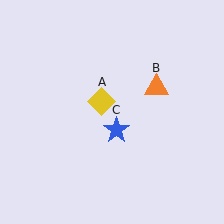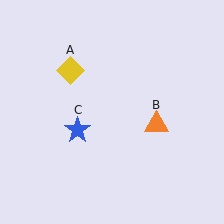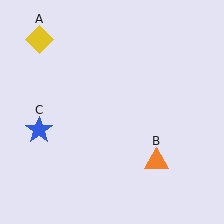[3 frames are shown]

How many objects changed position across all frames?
3 objects changed position: yellow diamond (object A), orange triangle (object B), blue star (object C).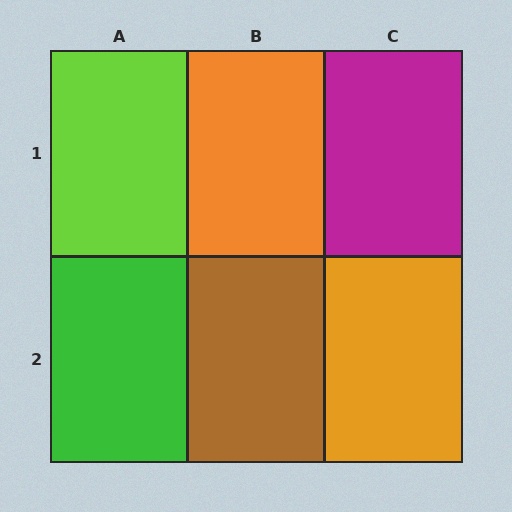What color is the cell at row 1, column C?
Magenta.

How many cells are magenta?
1 cell is magenta.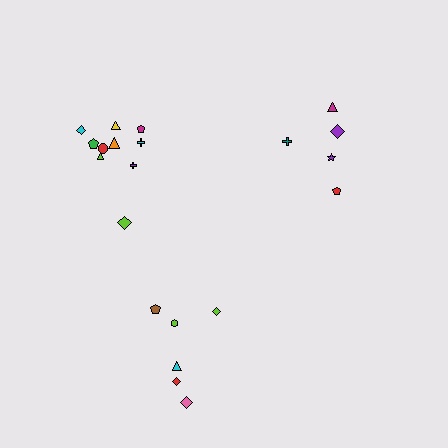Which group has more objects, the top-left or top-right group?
The top-left group.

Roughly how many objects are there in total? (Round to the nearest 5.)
Roughly 20 objects in total.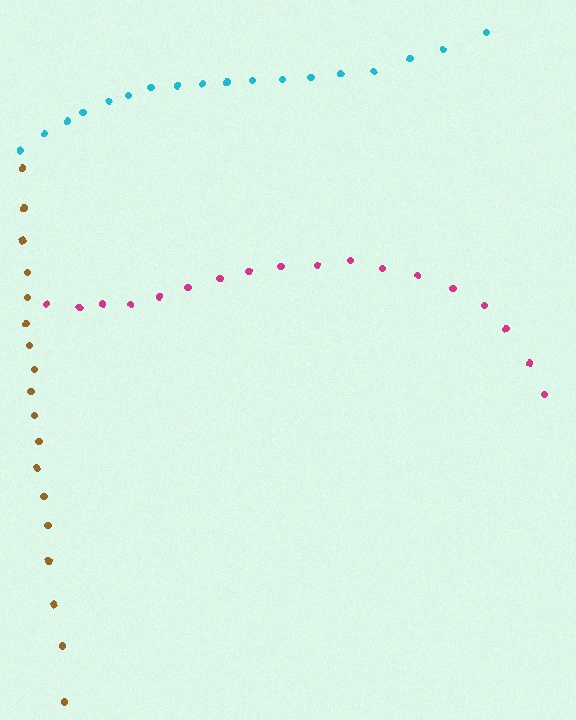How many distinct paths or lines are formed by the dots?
There are 3 distinct paths.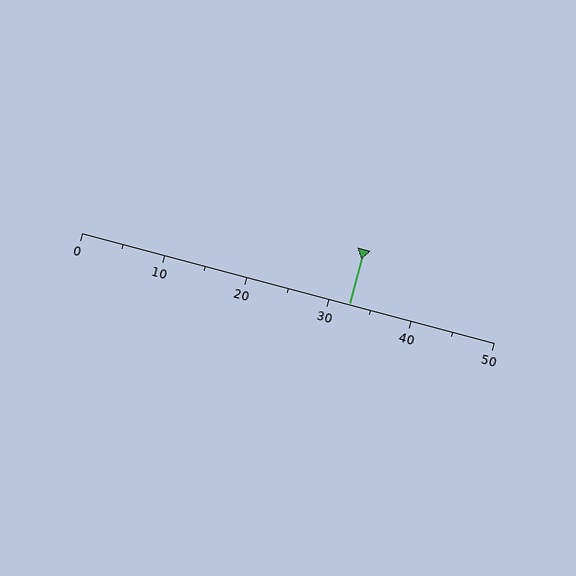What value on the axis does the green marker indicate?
The marker indicates approximately 32.5.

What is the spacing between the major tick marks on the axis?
The major ticks are spaced 10 apart.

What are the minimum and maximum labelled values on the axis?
The axis runs from 0 to 50.